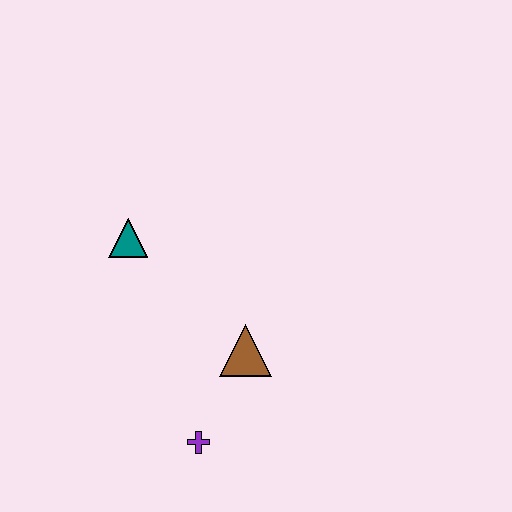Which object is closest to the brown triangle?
The purple cross is closest to the brown triangle.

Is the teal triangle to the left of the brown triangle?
Yes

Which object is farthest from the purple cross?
The teal triangle is farthest from the purple cross.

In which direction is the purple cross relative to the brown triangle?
The purple cross is below the brown triangle.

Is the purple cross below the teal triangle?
Yes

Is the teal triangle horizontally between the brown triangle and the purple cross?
No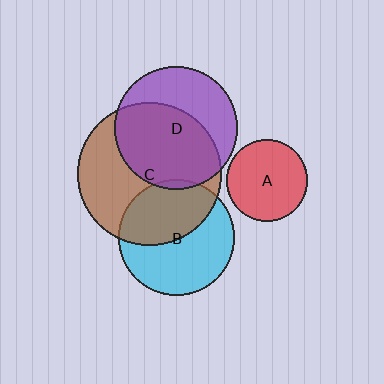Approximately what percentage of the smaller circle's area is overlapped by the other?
Approximately 60%.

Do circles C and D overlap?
Yes.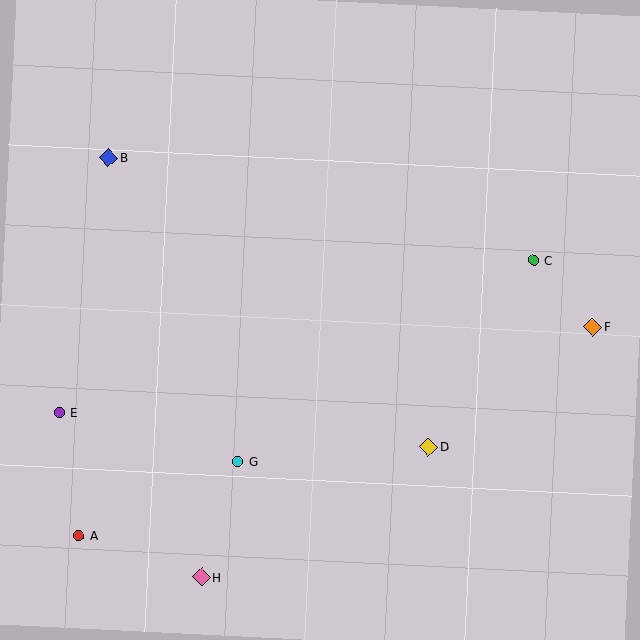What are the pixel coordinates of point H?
Point H is at (201, 577).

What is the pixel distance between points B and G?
The distance between B and G is 330 pixels.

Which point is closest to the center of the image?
Point G at (238, 461) is closest to the center.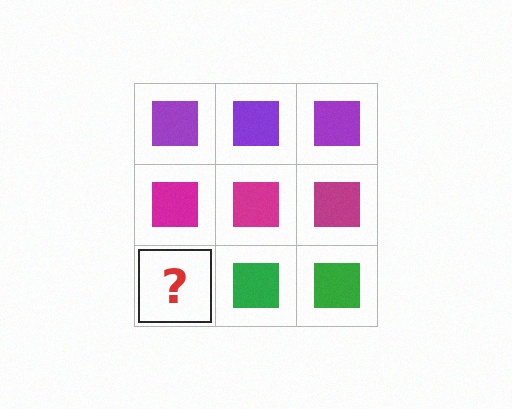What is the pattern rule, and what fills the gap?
The rule is that each row has a consistent color. The gap should be filled with a green square.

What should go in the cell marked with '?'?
The missing cell should contain a green square.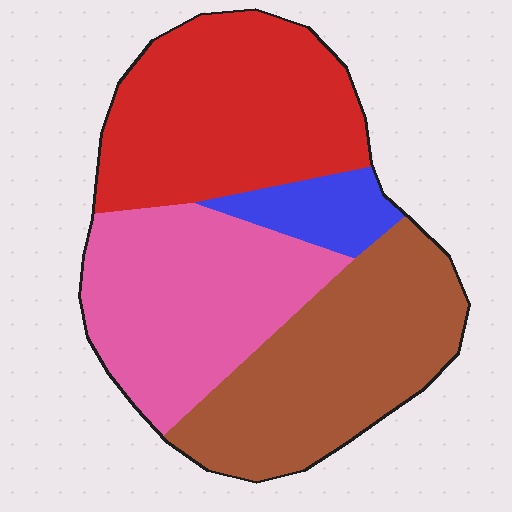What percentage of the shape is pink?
Pink covers 29% of the shape.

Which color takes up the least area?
Blue, at roughly 10%.